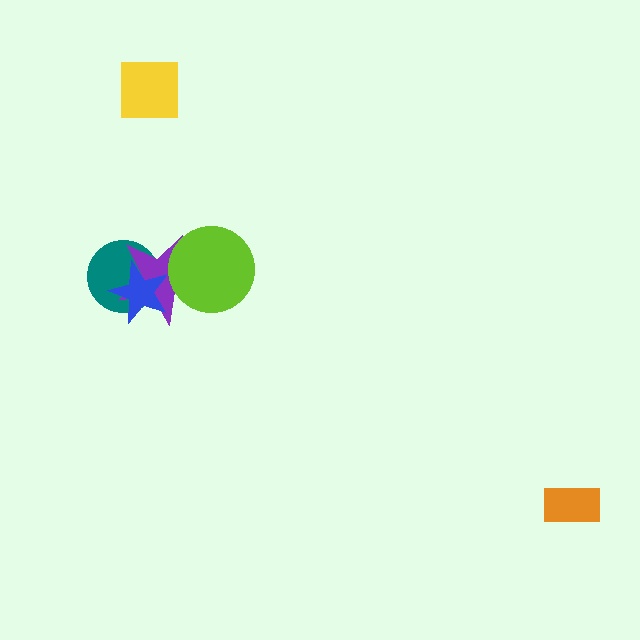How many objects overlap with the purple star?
3 objects overlap with the purple star.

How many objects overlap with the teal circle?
2 objects overlap with the teal circle.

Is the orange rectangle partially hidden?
No, no other shape covers it.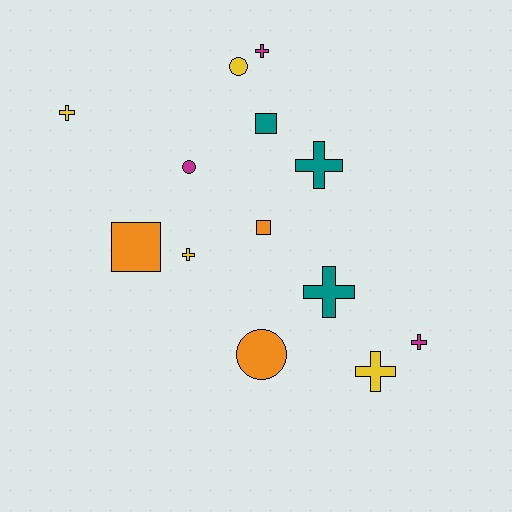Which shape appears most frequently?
Cross, with 7 objects.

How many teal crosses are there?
There are 2 teal crosses.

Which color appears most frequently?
Yellow, with 4 objects.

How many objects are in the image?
There are 13 objects.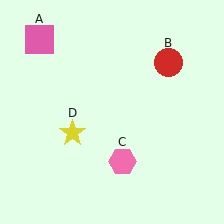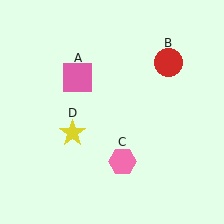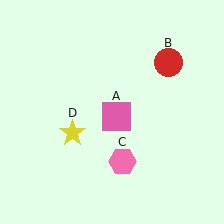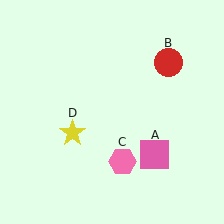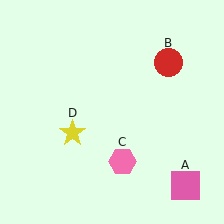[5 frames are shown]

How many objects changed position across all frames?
1 object changed position: pink square (object A).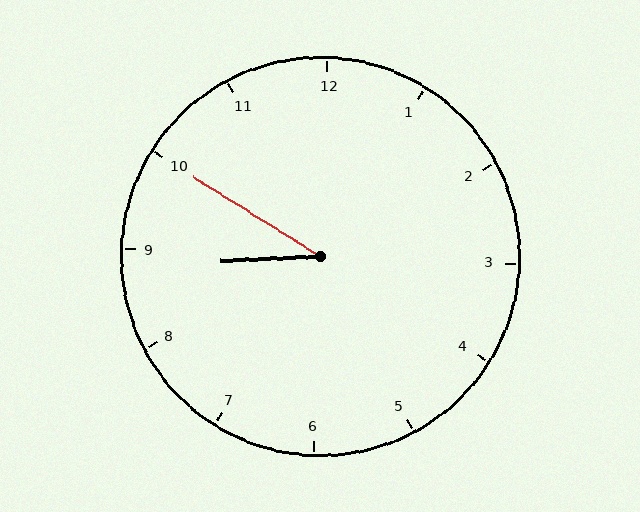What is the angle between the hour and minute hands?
Approximately 35 degrees.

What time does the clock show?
8:50.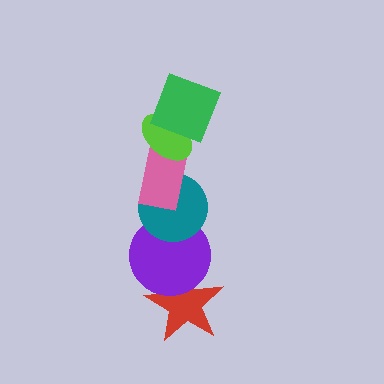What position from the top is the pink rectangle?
The pink rectangle is 3rd from the top.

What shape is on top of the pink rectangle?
The lime ellipse is on top of the pink rectangle.